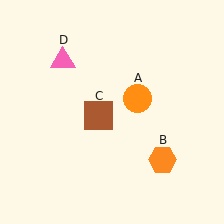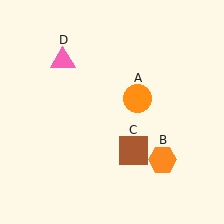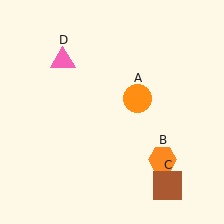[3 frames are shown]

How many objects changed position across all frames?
1 object changed position: brown square (object C).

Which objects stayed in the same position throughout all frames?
Orange circle (object A) and orange hexagon (object B) and pink triangle (object D) remained stationary.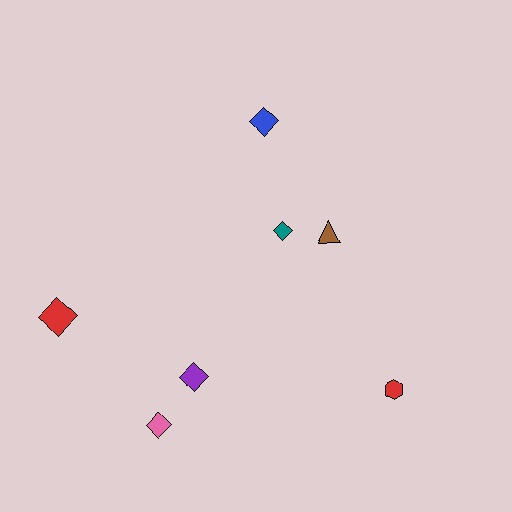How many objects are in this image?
There are 7 objects.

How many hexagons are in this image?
There is 1 hexagon.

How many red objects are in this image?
There are 2 red objects.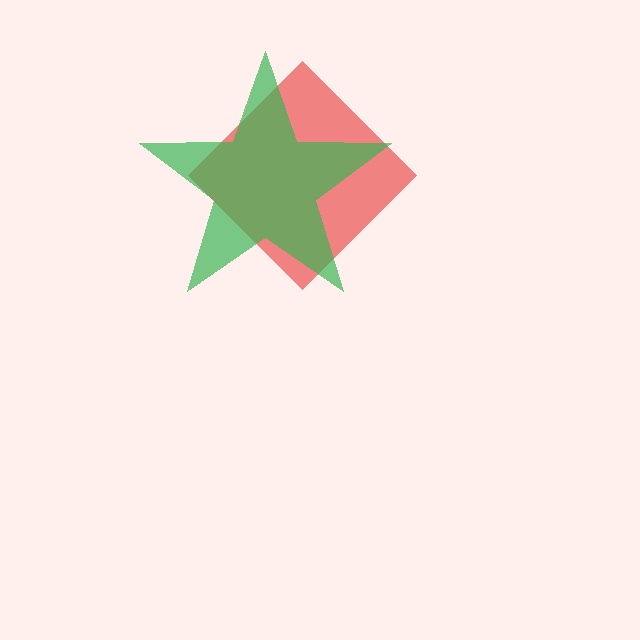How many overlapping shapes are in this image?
There are 2 overlapping shapes in the image.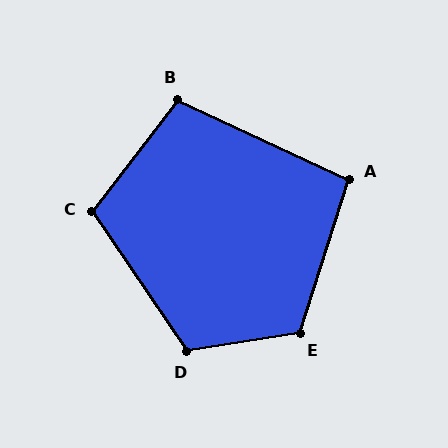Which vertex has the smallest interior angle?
A, at approximately 97 degrees.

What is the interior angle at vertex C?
Approximately 108 degrees (obtuse).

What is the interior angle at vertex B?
Approximately 102 degrees (obtuse).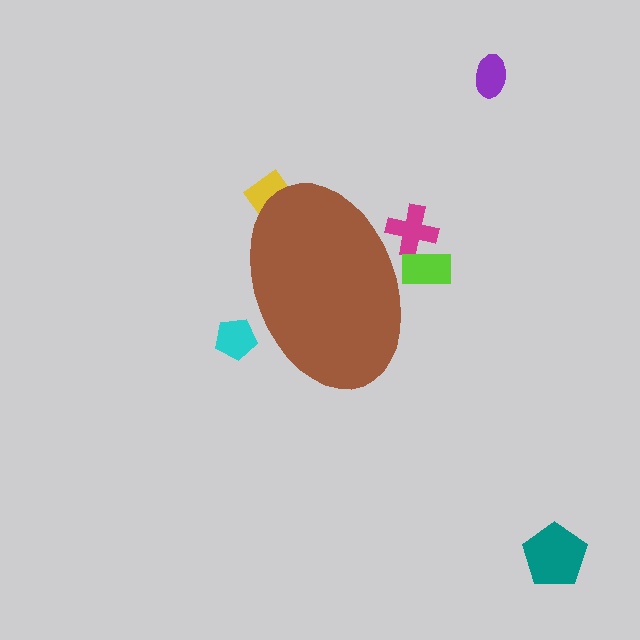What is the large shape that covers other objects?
A brown ellipse.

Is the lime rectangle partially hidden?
Yes, the lime rectangle is partially hidden behind the brown ellipse.